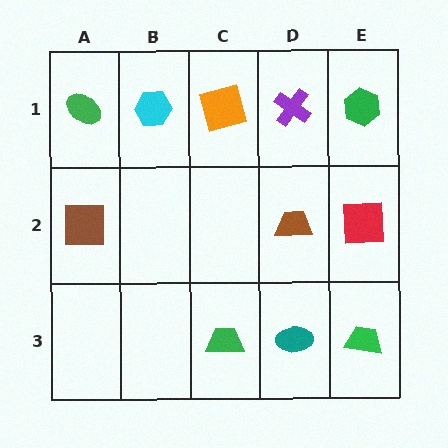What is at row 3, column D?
A teal ellipse.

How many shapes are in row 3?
3 shapes.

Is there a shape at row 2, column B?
No, that cell is empty.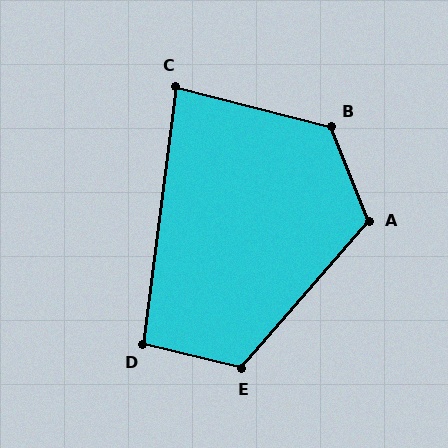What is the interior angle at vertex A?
Approximately 117 degrees (obtuse).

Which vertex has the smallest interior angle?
C, at approximately 83 degrees.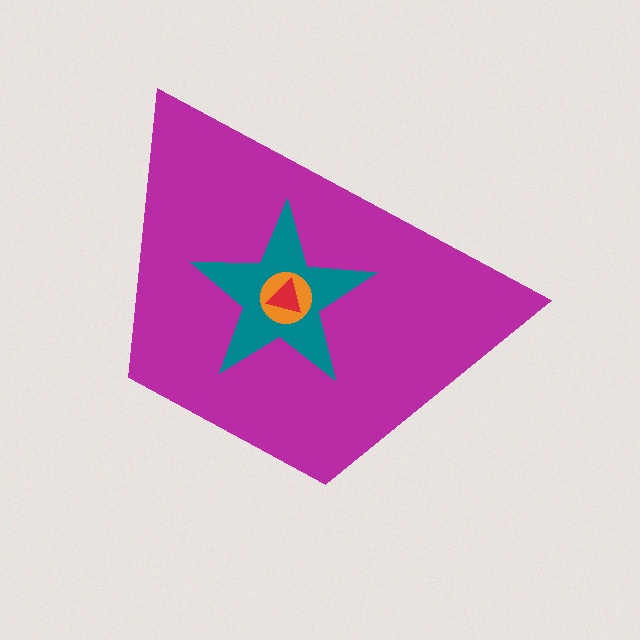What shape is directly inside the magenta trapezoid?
The teal star.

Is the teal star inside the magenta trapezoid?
Yes.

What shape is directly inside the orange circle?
The red triangle.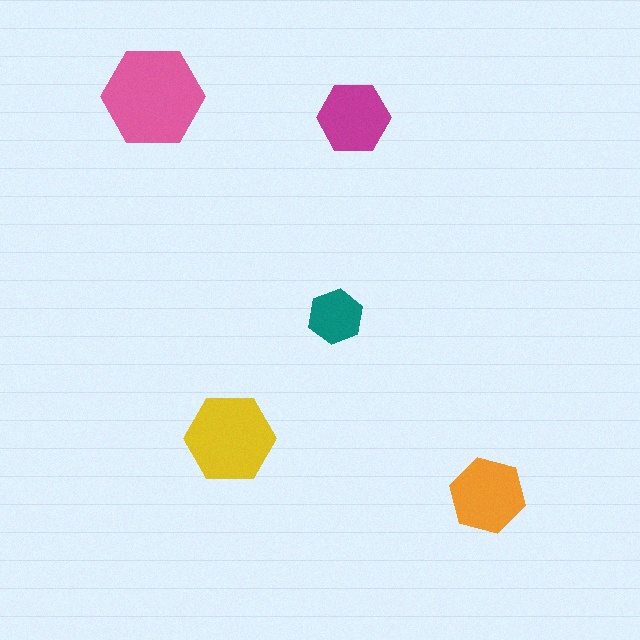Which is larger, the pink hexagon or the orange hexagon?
The pink one.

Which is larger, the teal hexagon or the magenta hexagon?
The magenta one.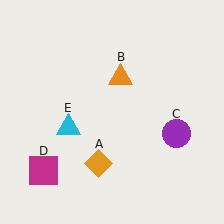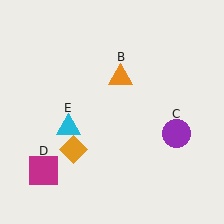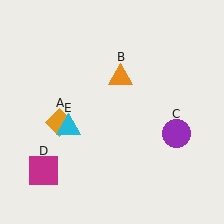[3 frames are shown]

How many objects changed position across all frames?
1 object changed position: orange diamond (object A).